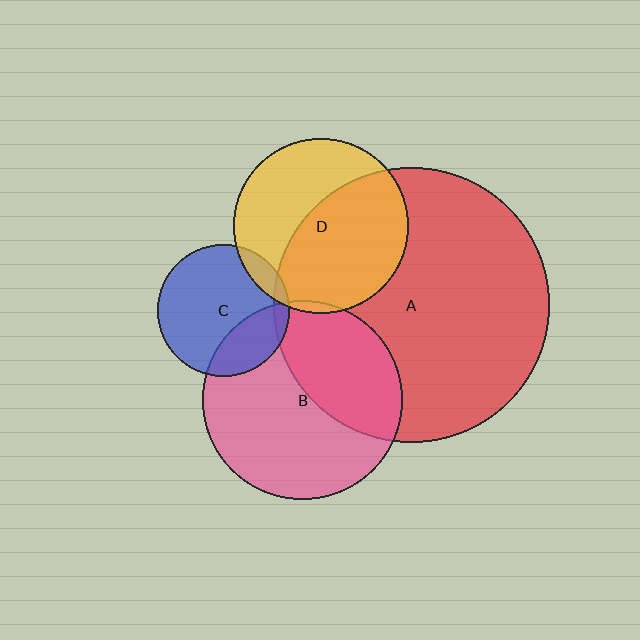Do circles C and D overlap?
Yes.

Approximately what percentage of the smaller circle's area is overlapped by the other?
Approximately 10%.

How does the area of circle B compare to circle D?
Approximately 1.3 times.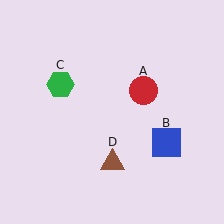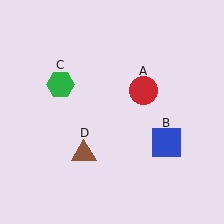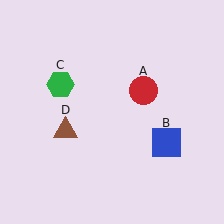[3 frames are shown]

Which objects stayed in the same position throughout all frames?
Red circle (object A) and blue square (object B) and green hexagon (object C) remained stationary.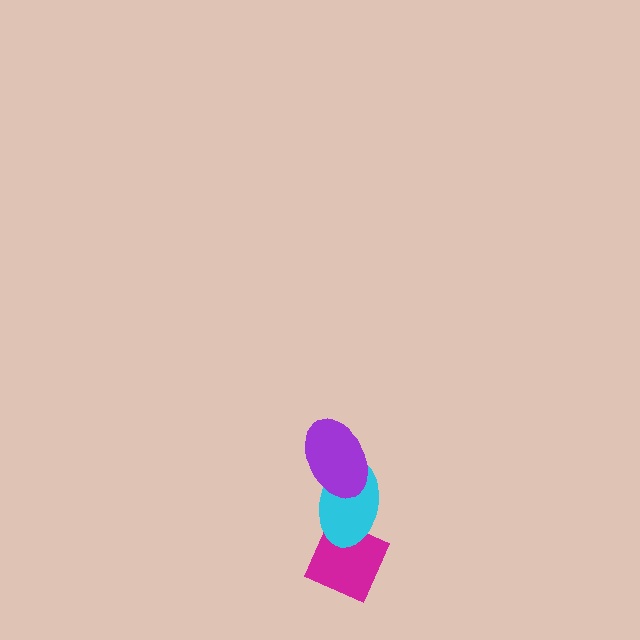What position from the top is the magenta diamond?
The magenta diamond is 3rd from the top.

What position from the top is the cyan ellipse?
The cyan ellipse is 2nd from the top.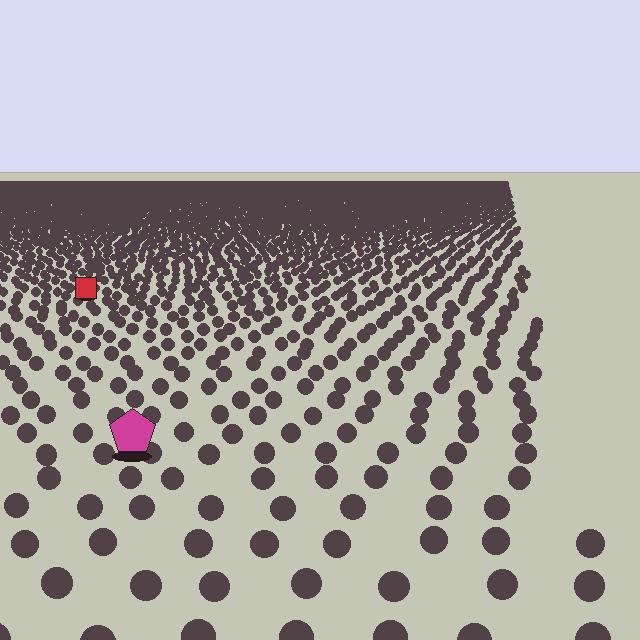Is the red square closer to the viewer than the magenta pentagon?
No. The magenta pentagon is closer — you can tell from the texture gradient: the ground texture is coarser near it.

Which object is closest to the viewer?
The magenta pentagon is closest. The texture marks near it are larger and more spread out.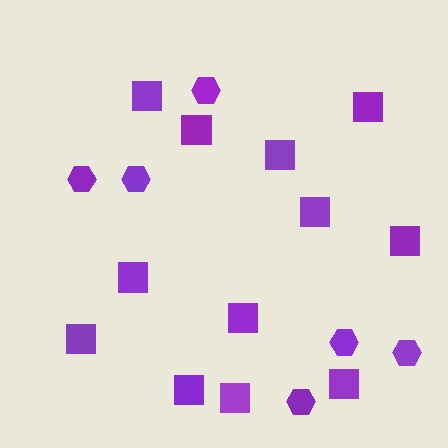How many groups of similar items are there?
There are 2 groups: one group of squares (12) and one group of hexagons (6).